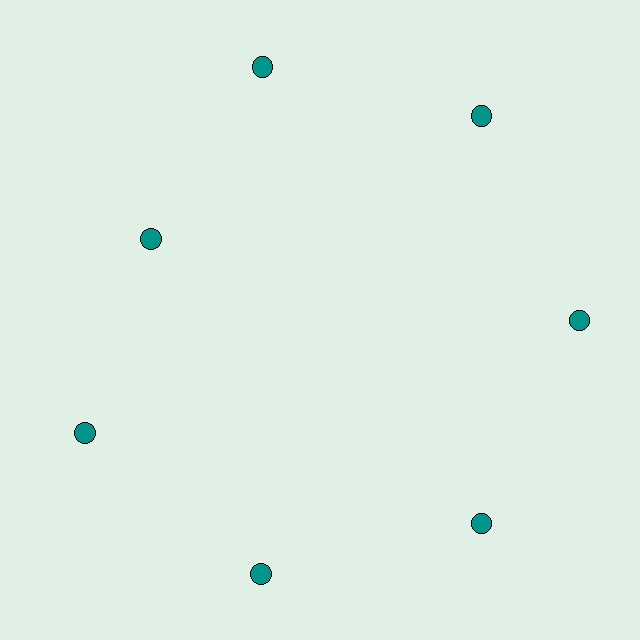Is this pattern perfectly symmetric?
No. The 7 teal circles are arranged in a ring, but one element near the 10 o'clock position is pulled inward toward the center, breaking the 7-fold rotational symmetry.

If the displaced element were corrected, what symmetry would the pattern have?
It would have 7-fold rotational symmetry — the pattern would map onto itself every 51 degrees.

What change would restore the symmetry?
The symmetry would be restored by moving it outward, back onto the ring so that all 7 circles sit at equal angles and equal distance from the center.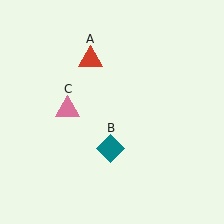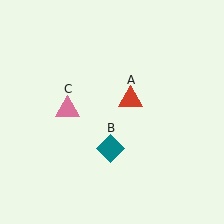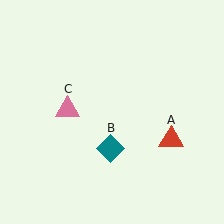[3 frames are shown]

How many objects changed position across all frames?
1 object changed position: red triangle (object A).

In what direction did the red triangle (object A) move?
The red triangle (object A) moved down and to the right.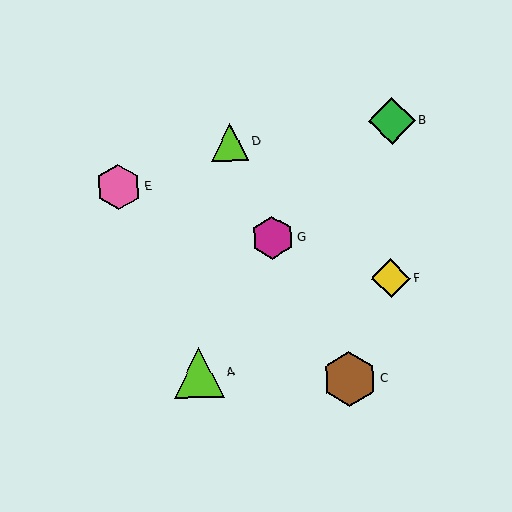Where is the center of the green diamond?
The center of the green diamond is at (392, 121).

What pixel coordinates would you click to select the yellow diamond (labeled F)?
Click at (391, 278) to select the yellow diamond F.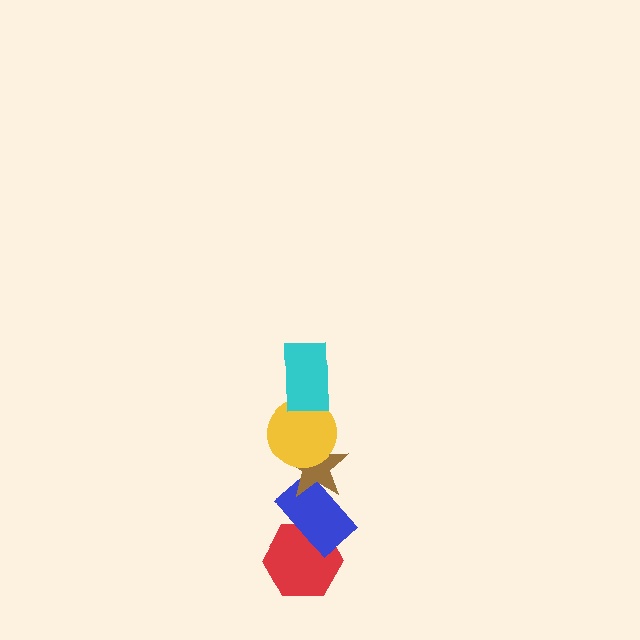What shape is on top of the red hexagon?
The blue rectangle is on top of the red hexagon.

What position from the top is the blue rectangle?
The blue rectangle is 4th from the top.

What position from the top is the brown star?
The brown star is 3rd from the top.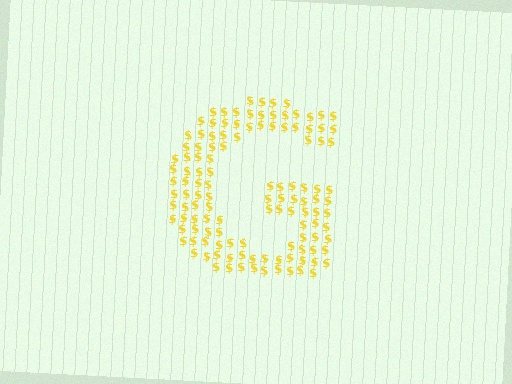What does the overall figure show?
The overall figure shows the letter G.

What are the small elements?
The small elements are dollar signs.